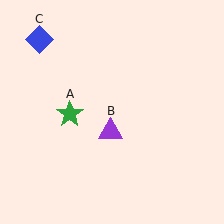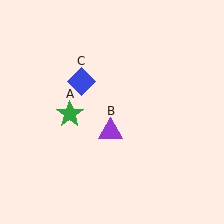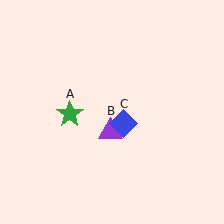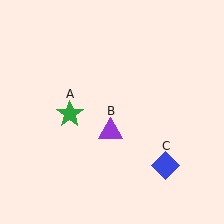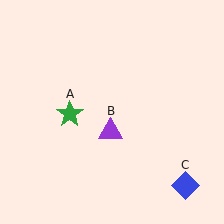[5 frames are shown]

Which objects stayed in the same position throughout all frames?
Green star (object A) and purple triangle (object B) remained stationary.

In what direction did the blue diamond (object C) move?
The blue diamond (object C) moved down and to the right.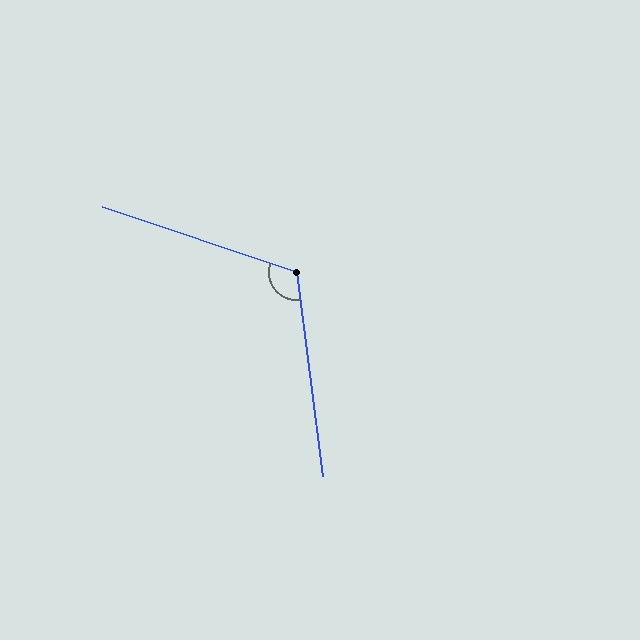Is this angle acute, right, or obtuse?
It is obtuse.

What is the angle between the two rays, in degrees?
Approximately 116 degrees.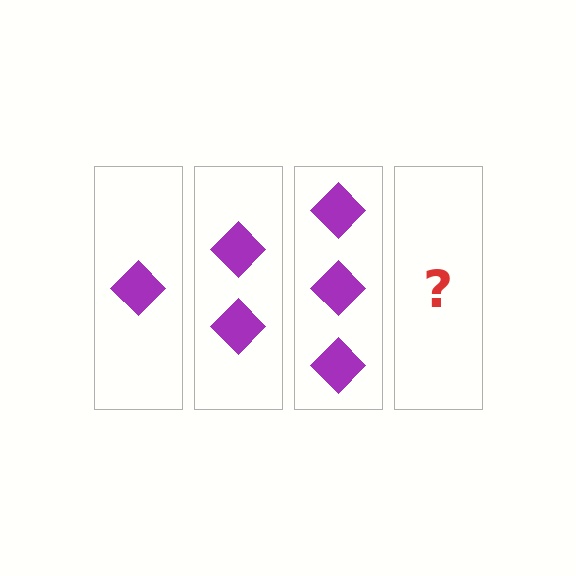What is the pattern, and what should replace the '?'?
The pattern is that each step adds one more diamond. The '?' should be 4 diamonds.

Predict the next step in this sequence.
The next step is 4 diamonds.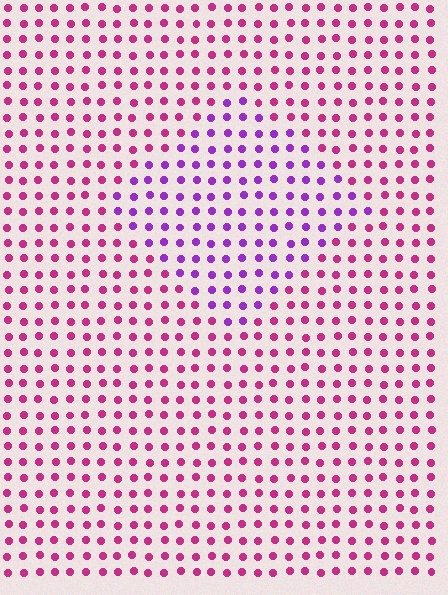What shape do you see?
I see a diamond.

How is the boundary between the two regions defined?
The boundary is defined purely by a slight shift in hue (about 42 degrees). Spacing, size, and orientation are identical on both sides.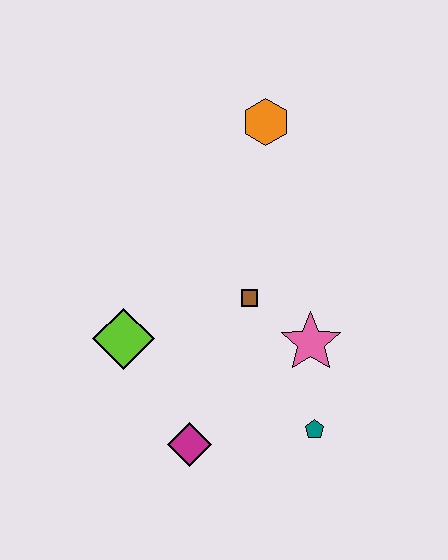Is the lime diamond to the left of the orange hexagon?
Yes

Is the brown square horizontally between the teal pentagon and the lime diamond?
Yes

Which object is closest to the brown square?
The pink star is closest to the brown square.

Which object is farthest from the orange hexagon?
The magenta diamond is farthest from the orange hexagon.